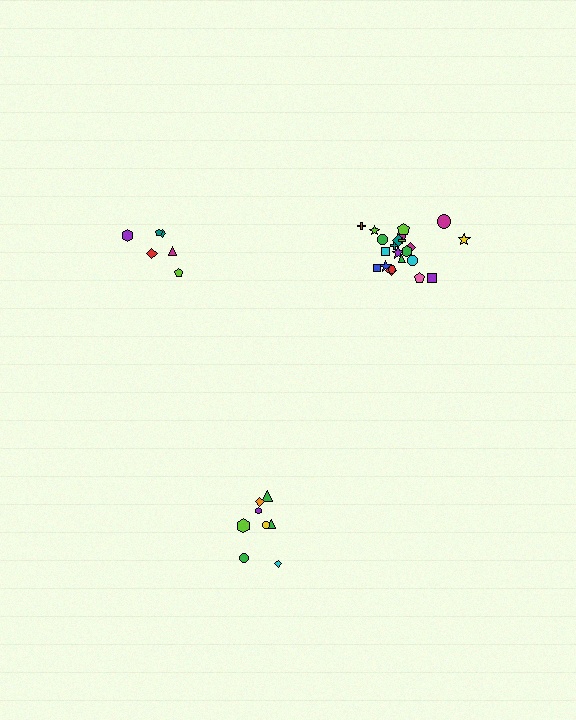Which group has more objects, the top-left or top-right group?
The top-right group.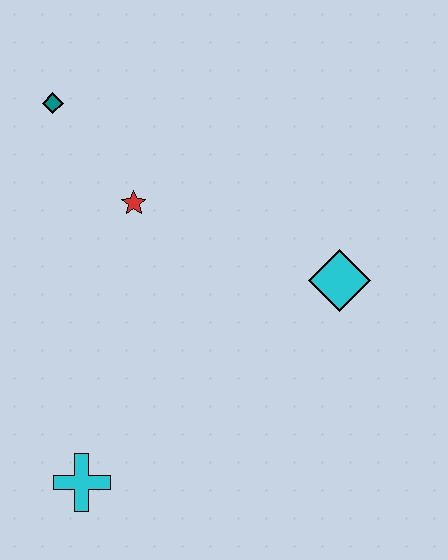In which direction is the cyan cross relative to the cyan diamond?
The cyan cross is to the left of the cyan diamond.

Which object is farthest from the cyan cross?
The teal diamond is farthest from the cyan cross.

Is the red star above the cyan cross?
Yes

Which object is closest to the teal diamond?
The red star is closest to the teal diamond.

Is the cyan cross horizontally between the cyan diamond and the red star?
No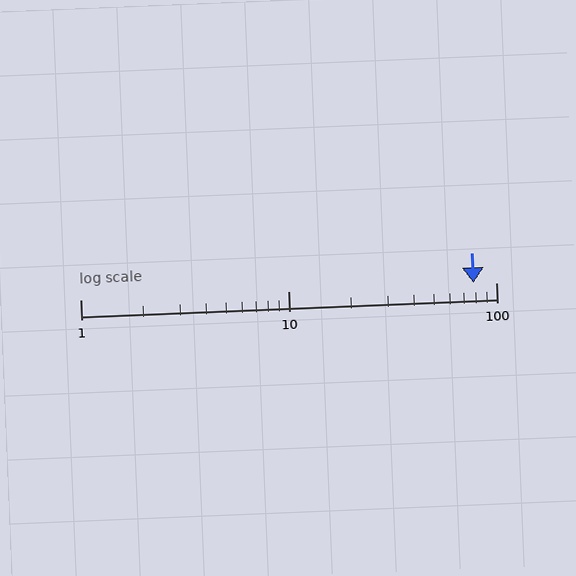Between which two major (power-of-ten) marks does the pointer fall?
The pointer is between 10 and 100.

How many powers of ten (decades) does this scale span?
The scale spans 2 decades, from 1 to 100.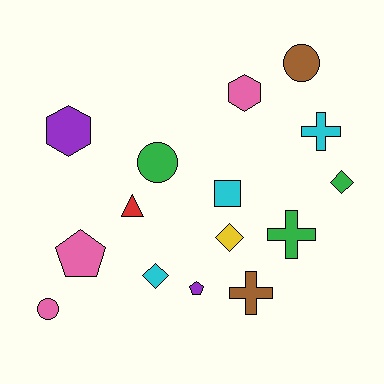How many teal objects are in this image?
There are no teal objects.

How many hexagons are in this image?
There are 2 hexagons.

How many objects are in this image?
There are 15 objects.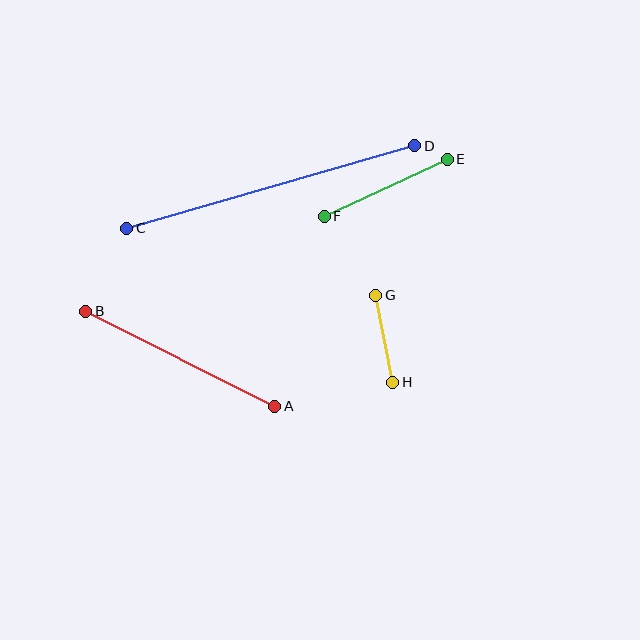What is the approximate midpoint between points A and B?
The midpoint is at approximately (180, 359) pixels.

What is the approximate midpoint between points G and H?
The midpoint is at approximately (384, 339) pixels.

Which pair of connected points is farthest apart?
Points C and D are farthest apart.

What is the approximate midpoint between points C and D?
The midpoint is at approximately (271, 187) pixels.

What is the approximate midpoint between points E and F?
The midpoint is at approximately (386, 188) pixels.